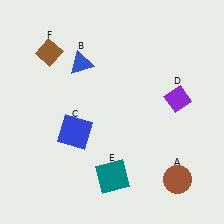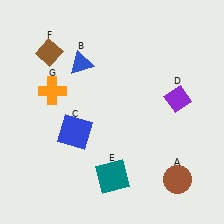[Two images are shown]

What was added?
An orange cross (G) was added in Image 2.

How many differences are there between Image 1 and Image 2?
There is 1 difference between the two images.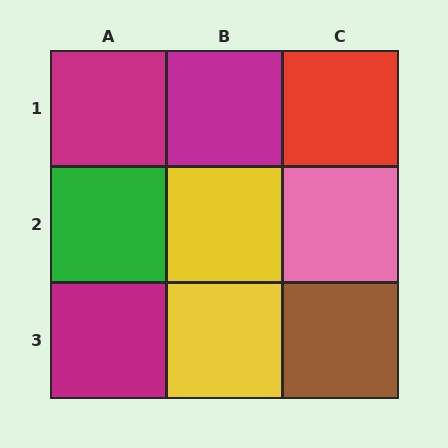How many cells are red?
1 cell is red.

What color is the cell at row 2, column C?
Pink.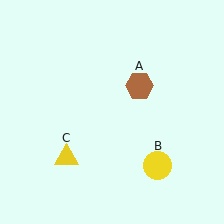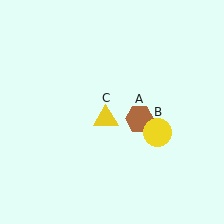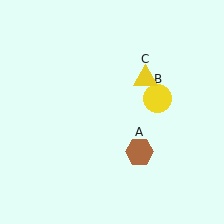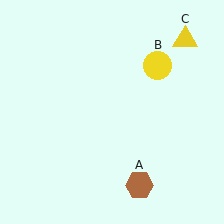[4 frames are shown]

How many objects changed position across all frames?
3 objects changed position: brown hexagon (object A), yellow circle (object B), yellow triangle (object C).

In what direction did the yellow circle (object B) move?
The yellow circle (object B) moved up.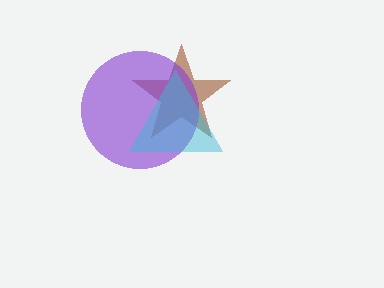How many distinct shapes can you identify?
There are 3 distinct shapes: a brown star, a purple circle, a cyan triangle.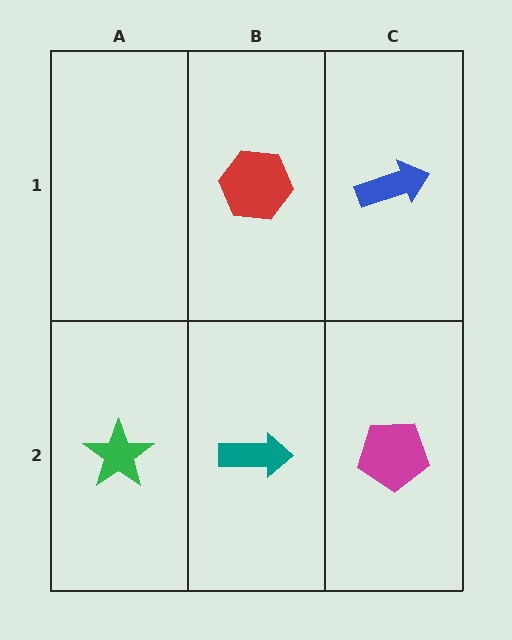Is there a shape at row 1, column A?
No, that cell is empty.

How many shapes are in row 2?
3 shapes.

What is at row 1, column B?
A red hexagon.